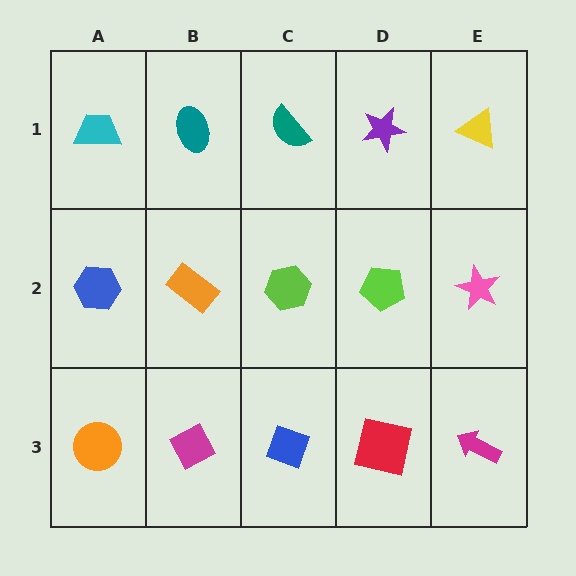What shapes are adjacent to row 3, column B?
An orange rectangle (row 2, column B), an orange circle (row 3, column A), a blue diamond (row 3, column C).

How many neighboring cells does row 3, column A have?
2.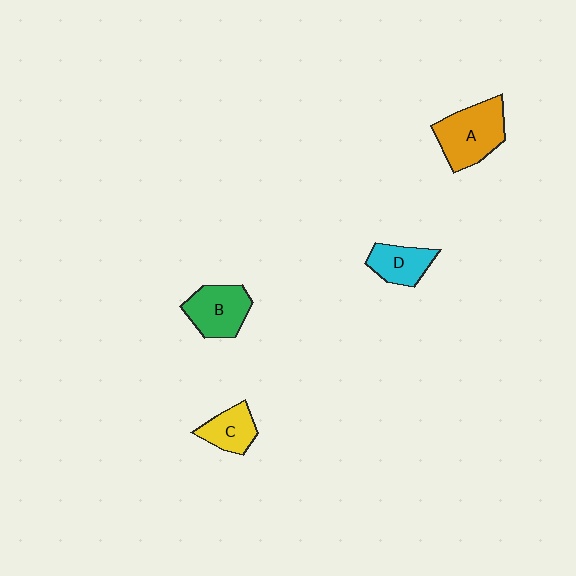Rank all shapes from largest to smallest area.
From largest to smallest: A (orange), B (green), D (cyan), C (yellow).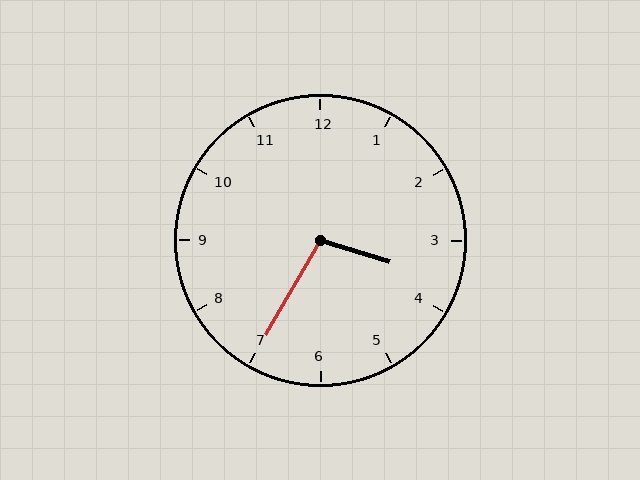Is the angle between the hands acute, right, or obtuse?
It is obtuse.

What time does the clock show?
3:35.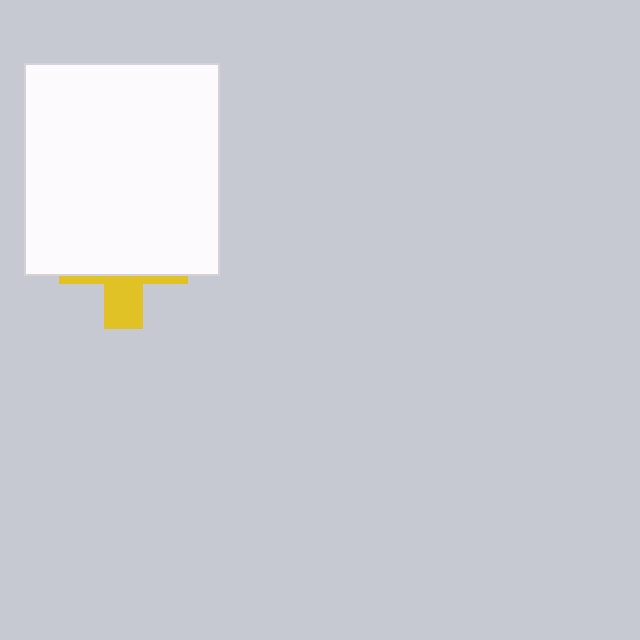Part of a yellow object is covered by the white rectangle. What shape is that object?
It is a cross.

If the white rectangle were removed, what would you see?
You would see the complete yellow cross.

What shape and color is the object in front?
The object in front is a white rectangle.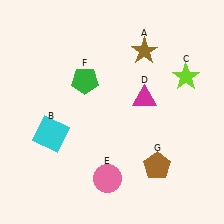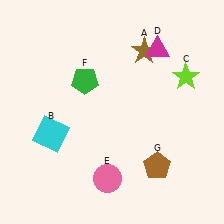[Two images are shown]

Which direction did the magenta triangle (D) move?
The magenta triangle (D) moved up.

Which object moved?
The magenta triangle (D) moved up.